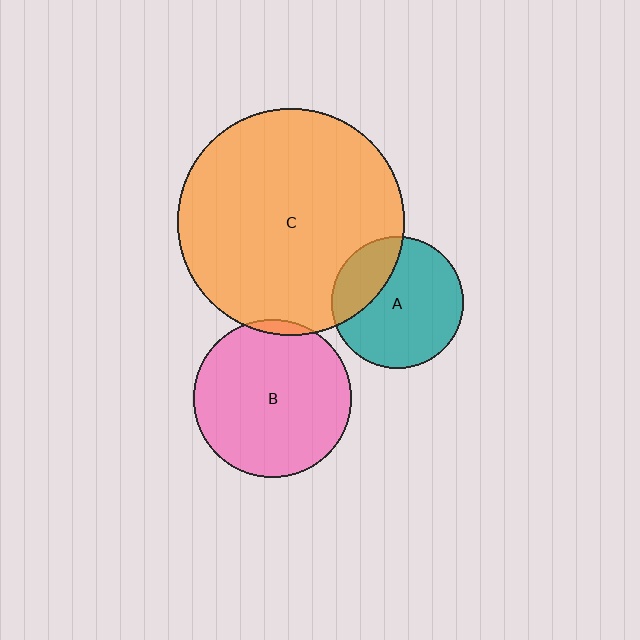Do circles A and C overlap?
Yes.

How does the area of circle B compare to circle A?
Approximately 1.4 times.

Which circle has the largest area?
Circle C (orange).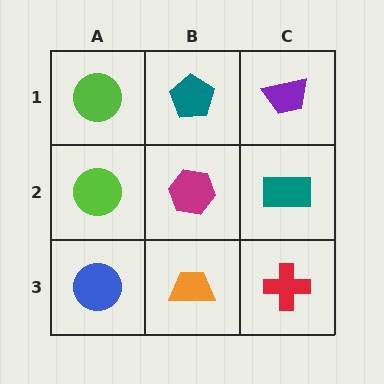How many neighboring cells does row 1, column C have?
2.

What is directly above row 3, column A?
A lime circle.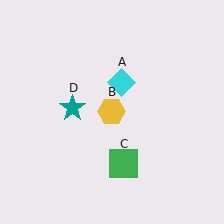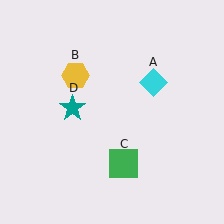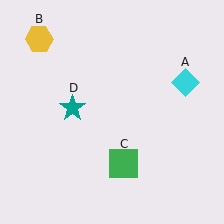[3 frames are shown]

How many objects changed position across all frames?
2 objects changed position: cyan diamond (object A), yellow hexagon (object B).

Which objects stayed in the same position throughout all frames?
Green square (object C) and teal star (object D) remained stationary.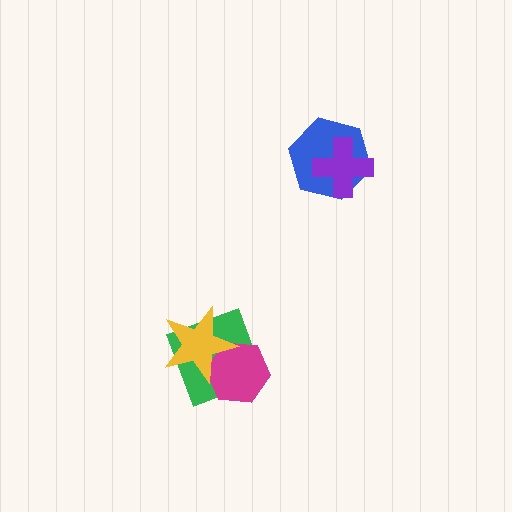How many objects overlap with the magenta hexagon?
2 objects overlap with the magenta hexagon.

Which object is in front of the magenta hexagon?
The yellow star is in front of the magenta hexagon.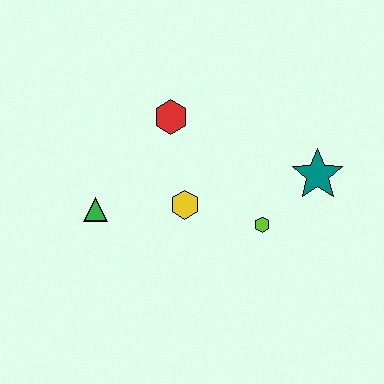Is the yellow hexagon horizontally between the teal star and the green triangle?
Yes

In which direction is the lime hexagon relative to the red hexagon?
The lime hexagon is below the red hexagon.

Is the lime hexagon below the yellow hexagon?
Yes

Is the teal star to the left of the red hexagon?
No